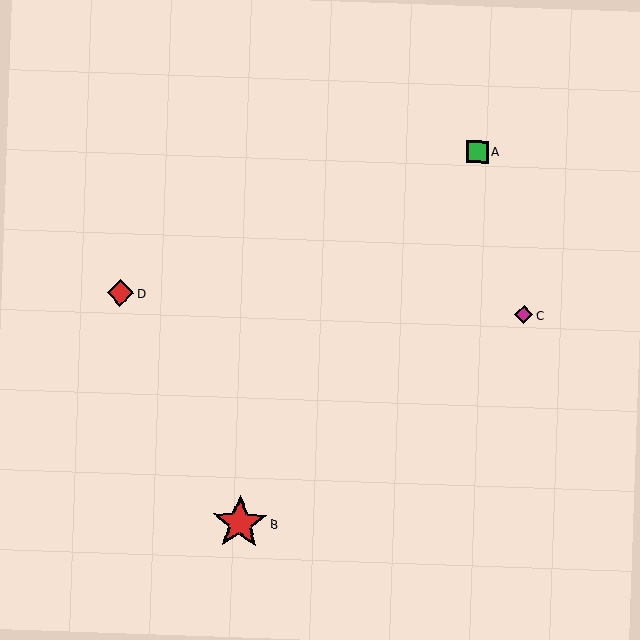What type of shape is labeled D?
Shape D is a red diamond.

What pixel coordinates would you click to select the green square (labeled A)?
Click at (477, 151) to select the green square A.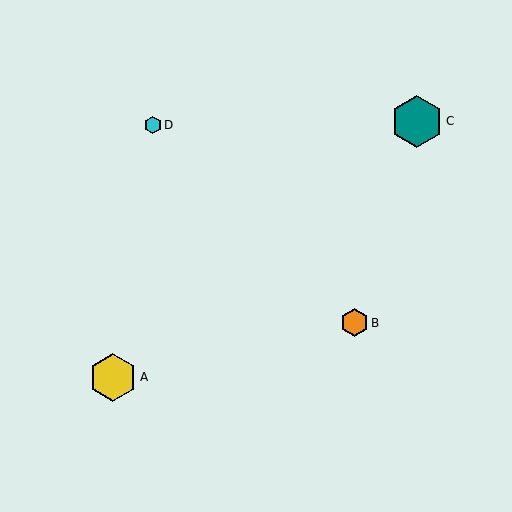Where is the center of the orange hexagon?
The center of the orange hexagon is at (354, 323).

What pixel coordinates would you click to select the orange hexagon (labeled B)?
Click at (354, 323) to select the orange hexagon B.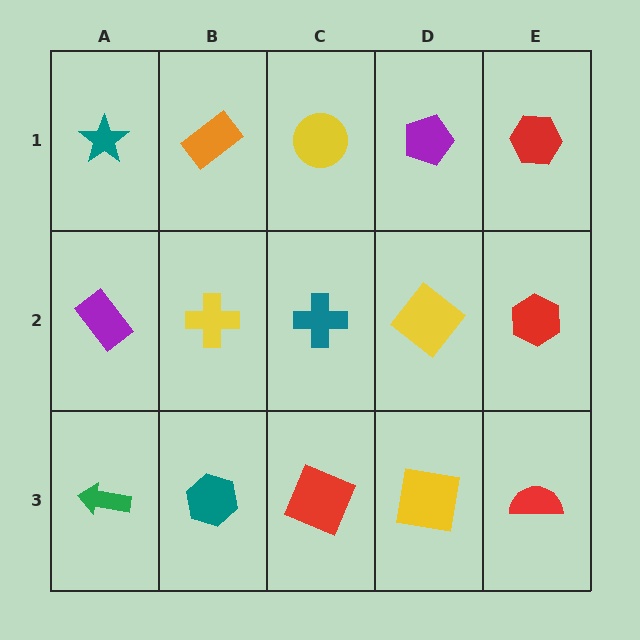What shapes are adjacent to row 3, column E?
A red hexagon (row 2, column E), a yellow square (row 3, column D).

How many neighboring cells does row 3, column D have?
3.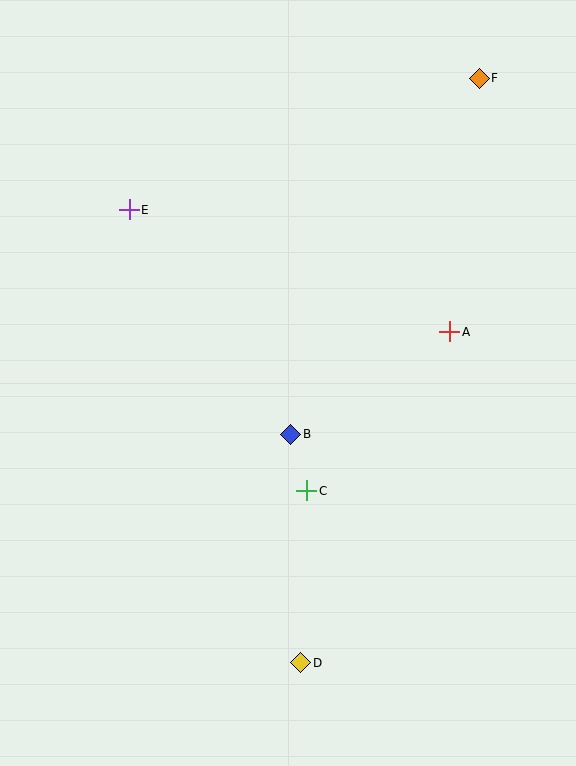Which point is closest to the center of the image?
Point B at (291, 434) is closest to the center.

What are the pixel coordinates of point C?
Point C is at (307, 491).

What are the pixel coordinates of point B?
Point B is at (291, 434).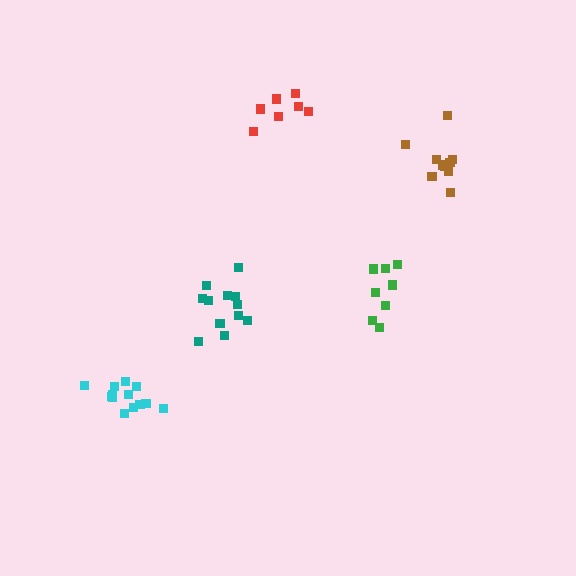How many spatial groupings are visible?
There are 5 spatial groupings.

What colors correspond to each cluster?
The clusters are colored: red, brown, cyan, green, teal.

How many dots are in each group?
Group 1: 7 dots, Group 2: 11 dots, Group 3: 13 dots, Group 4: 9 dots, Group 5: 12 dots (52 total).